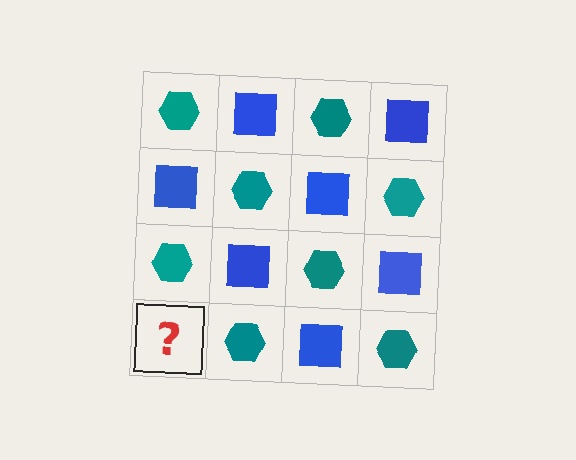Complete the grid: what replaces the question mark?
The question mark should be replaced with a blue square.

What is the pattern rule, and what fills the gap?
The rule is that it alternates teal hexagon and blue square in a checkerboard pattern. The gap should be filled with a blue square.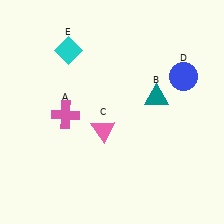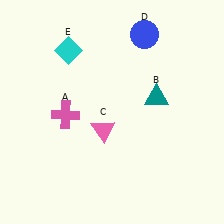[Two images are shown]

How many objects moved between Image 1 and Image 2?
1 object moved between the two images.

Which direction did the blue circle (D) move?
The blue circle (D) moved up.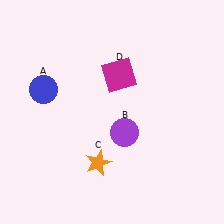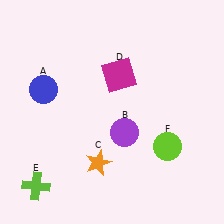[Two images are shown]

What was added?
A lime cross (E), a lime circle (F) were added in Image 2.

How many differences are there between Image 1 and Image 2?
There are 2 differences between the two images.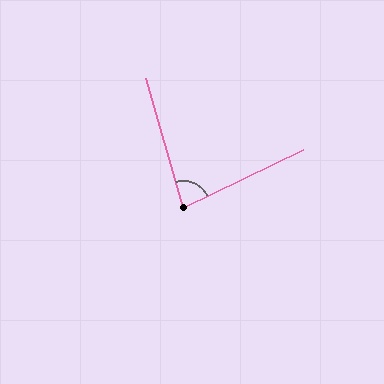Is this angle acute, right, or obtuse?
It is acute.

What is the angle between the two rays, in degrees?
Approximately 80 degrees.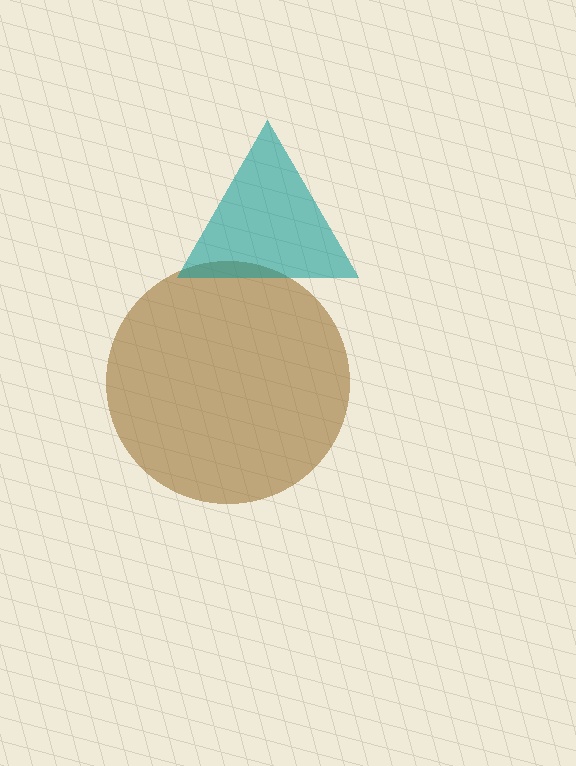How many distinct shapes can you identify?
There are 2 distinct shapes: a brown circle, a teal triangle.